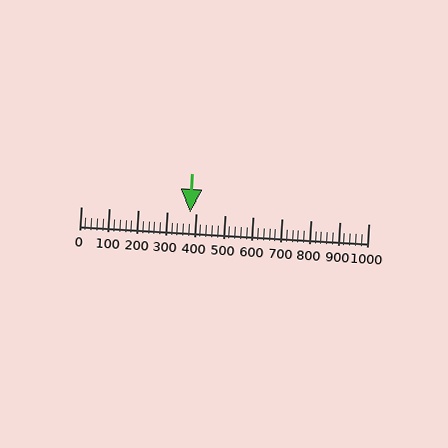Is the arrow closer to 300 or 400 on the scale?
The arrow is closer to 400.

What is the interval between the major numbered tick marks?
The major tick marks are spaced 100 units apart.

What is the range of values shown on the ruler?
The ruler shows values from 0 to 1000.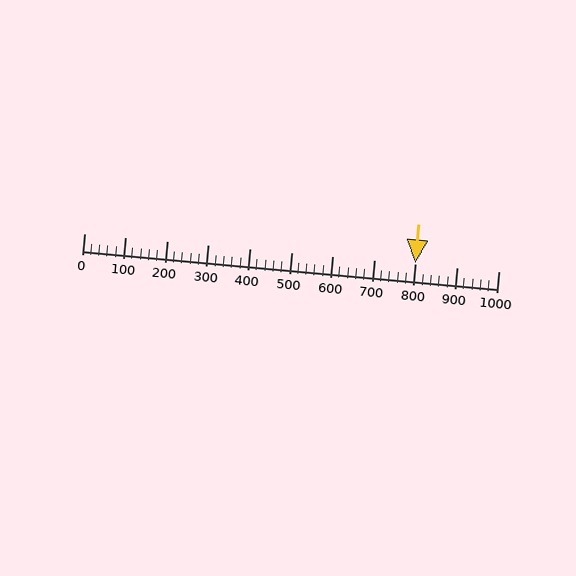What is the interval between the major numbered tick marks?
The major tick marks are spaced 100 units apart.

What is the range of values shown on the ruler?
The ruler shows values from 0 to 1000.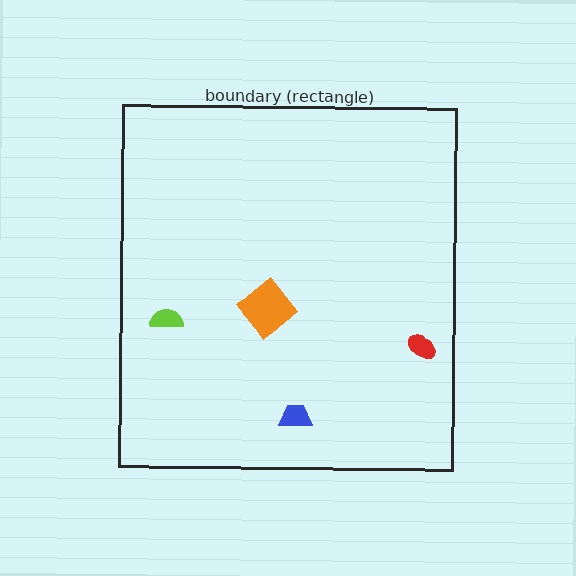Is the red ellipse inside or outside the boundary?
Inside.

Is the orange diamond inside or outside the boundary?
Inside.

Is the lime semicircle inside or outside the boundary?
Inside.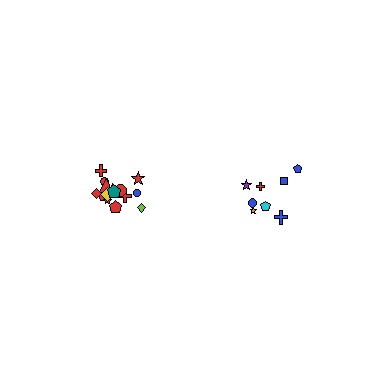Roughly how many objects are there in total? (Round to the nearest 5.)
Roughly 25 objects in total.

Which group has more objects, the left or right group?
The left group.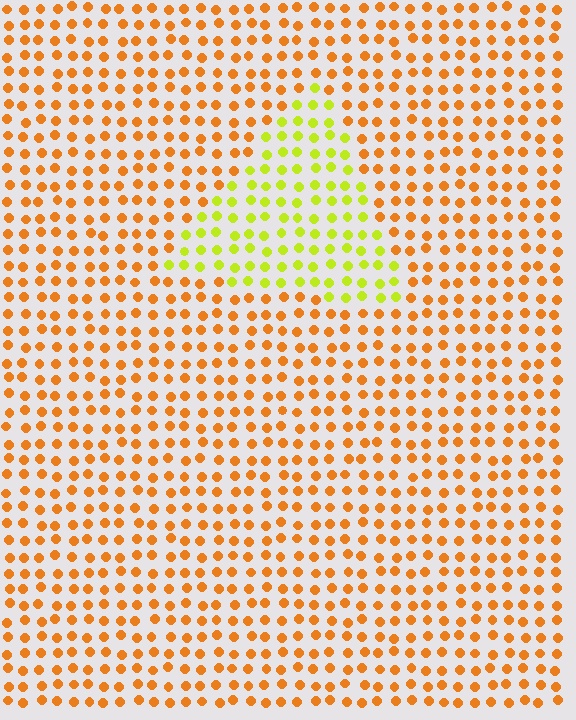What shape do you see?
I see a triangle.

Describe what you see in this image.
The image is filled with small orange elements in a uniform arrangement. A triangle-shaped region is visible where the elements are tinted to a slightly different hue, forming a subtle color boundary.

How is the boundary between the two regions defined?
The boundary is defined purely by a slight shift in hue (about 45 degrees). Spacing, size, and orientation are identical on both sides.